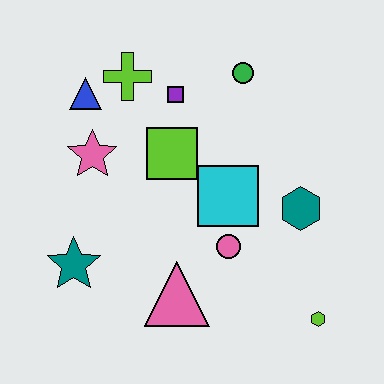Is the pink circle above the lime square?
No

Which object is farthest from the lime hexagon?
The blue triangle is farthest from the lime hexagon.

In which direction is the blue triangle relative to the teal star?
The blue triangle is above the teal star.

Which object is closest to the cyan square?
The pink circle is closest to the cyan square.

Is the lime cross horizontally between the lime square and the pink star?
Yes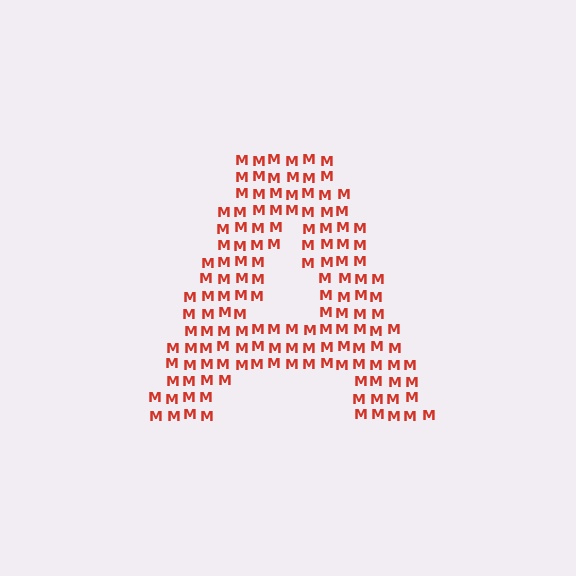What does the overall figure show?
The overall figure shows the letter A.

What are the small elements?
The small elements are letter M's.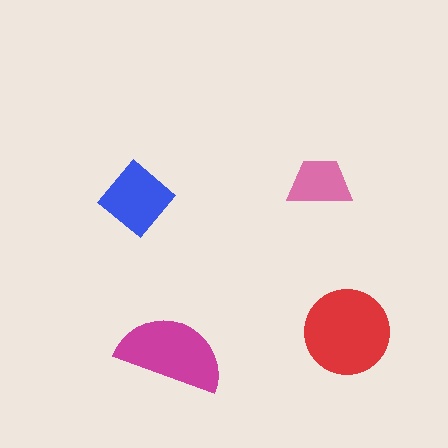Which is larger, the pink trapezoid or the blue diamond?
The blue diamond.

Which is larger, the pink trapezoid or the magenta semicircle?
The magenta semicircle.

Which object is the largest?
The red circle.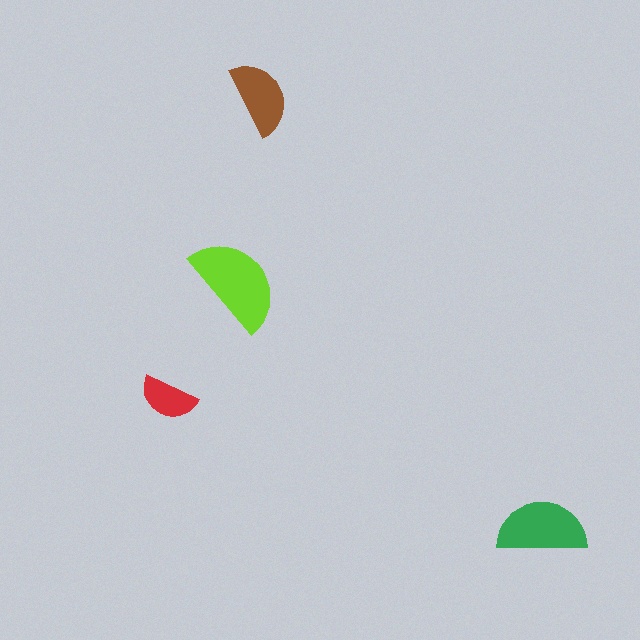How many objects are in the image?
There are 4 objects in the image.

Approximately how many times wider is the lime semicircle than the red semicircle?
About 1.5 times wider.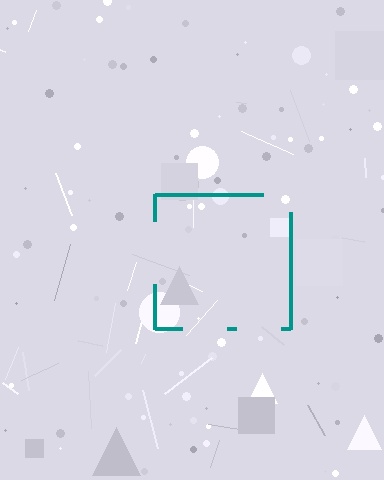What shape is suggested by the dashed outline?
The dashed outline suggests a square.